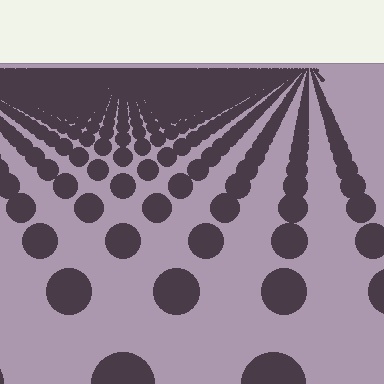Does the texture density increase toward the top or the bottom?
Density increases toward the top.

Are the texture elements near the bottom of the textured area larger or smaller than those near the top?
Larger. Near the bottom, elements are closer to the viewer and appear at a bigger on-screen size.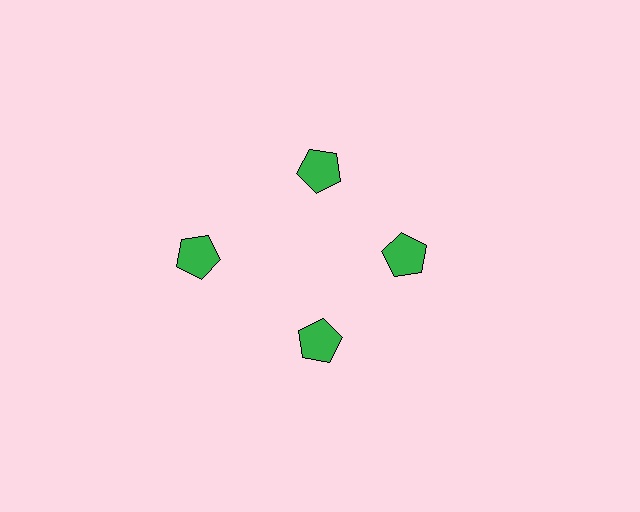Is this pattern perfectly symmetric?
No. The 4 green pentagons are arranged in a ring, but one element near the 9 o'clock position is pushed outward from the center, breaking the 4-fold rotational symmetry.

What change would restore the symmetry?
The symmetry would be restored by moving it inward, back onto the ring so that all 4 pentagons sit at equal angles and equal distance from the center.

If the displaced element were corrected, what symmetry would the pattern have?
It would have 4-fold rotational symmetry — the pattern would map onto itself every 90 degrees.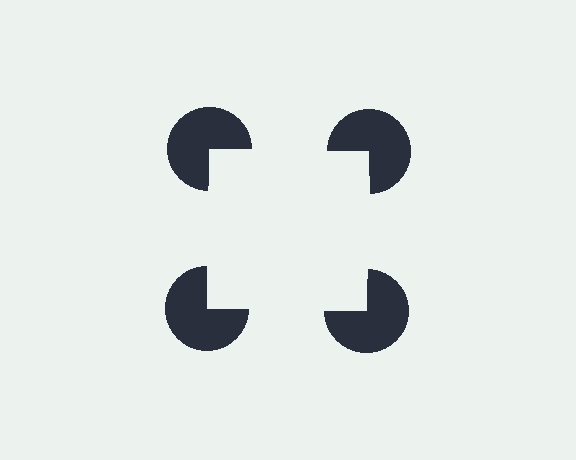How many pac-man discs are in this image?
There are 4 — one at each vertex of the illusory square.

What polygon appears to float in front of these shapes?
An illusory square — its edges are inferred from the aligned wedge cuts in the pac-man discs, not physically drawn.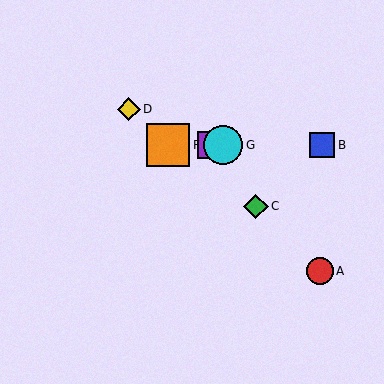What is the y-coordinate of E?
Object E is at y≈145.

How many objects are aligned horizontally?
4 objects (B, E, F, G) are aligned horizontally.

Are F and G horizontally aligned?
Yes, both are at y≈145.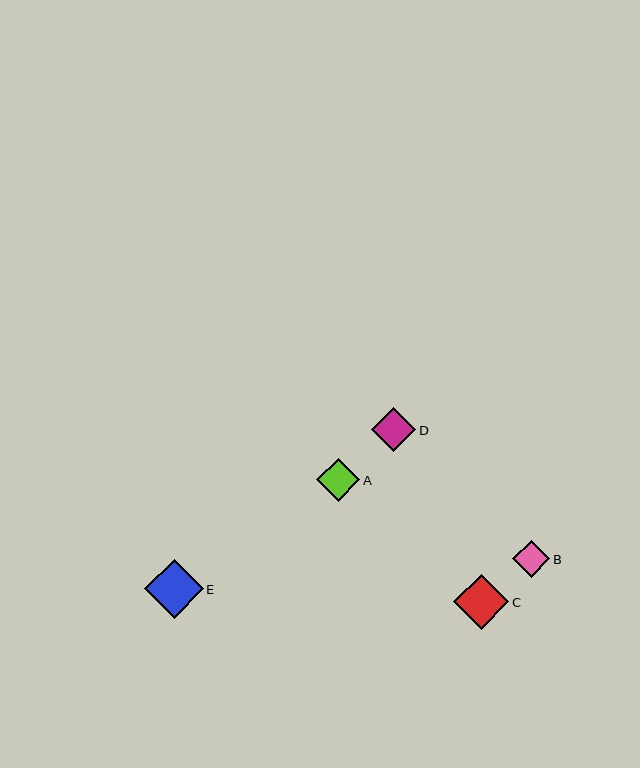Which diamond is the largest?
Diamond E is the largest with a size of approximately 59 pixels.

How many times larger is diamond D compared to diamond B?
Diamond D is approximately 1.2 times the size of diamond B.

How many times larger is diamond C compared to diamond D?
Diamond C is approximately 1.3 times the size of diamond D.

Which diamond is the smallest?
Diamond B is the smallest with a size of approximately 37 pixels.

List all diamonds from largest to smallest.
From largest to smallest: E, C, D, A, B.